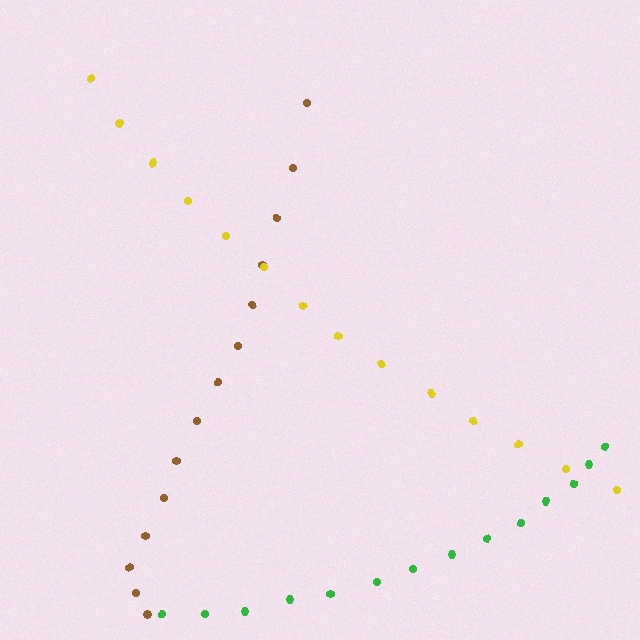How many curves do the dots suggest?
There are 3 distinct paths.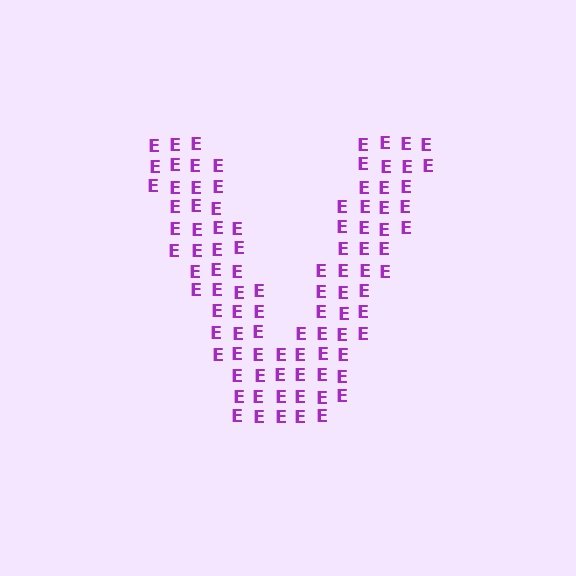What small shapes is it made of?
It is made of small letter E's.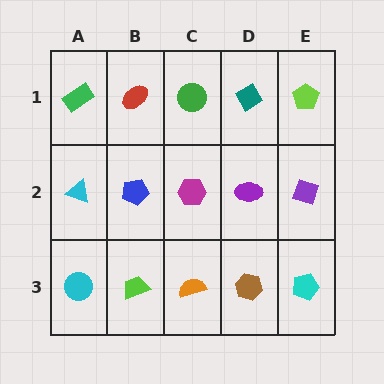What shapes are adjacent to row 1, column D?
A purple ellipse (row 2, column D), a green circle (row 1, column C), a lime pentagon (row 1, column E).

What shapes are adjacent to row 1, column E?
A purple diamond (row 2, column E), a teal diamond (row 1, column D).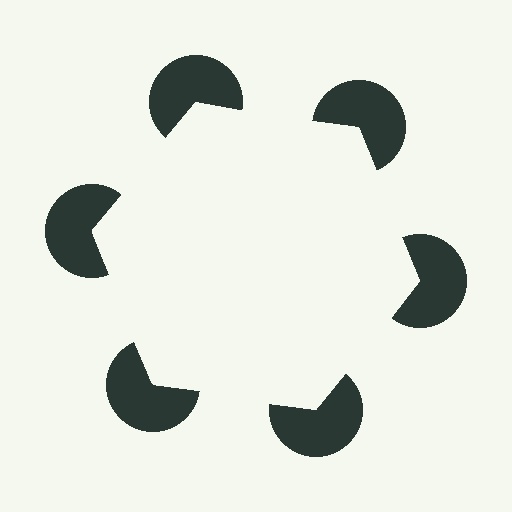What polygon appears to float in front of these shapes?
An illusory hexagon — its edges are inferred from the aligned wedge cuts in the pac-man discs, not physically drawn.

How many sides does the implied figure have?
6 sides.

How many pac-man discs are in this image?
There are 6 — one at each vertex of the illusory hexagon.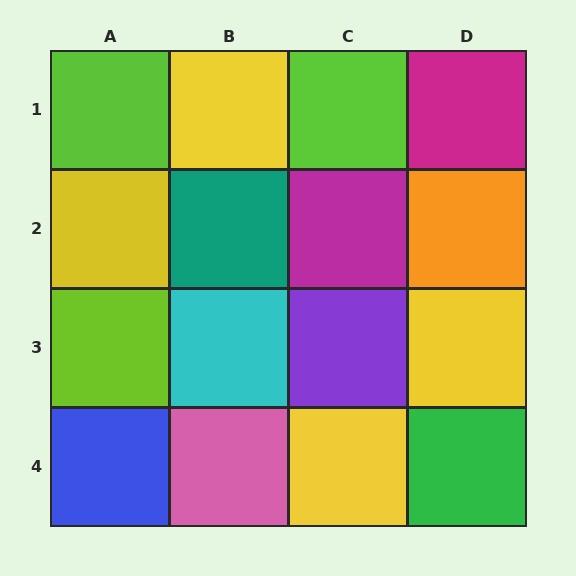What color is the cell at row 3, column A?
Lime.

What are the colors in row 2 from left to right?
Yellow, teal, magenta, orange.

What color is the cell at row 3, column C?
Purple.